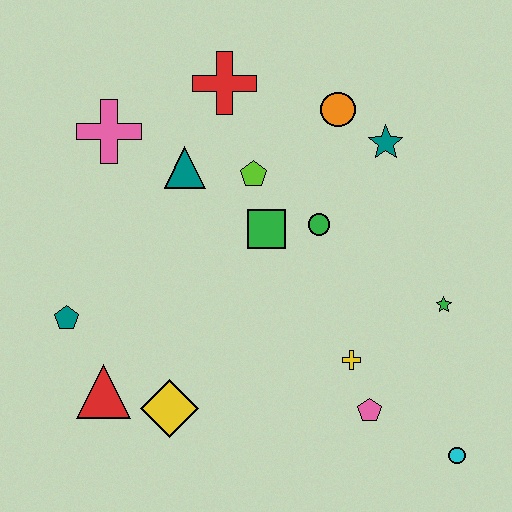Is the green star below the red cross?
Yes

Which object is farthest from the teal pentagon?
The cyan circle is farthest from the teal pentagon.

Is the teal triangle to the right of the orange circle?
No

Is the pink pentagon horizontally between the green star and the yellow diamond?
Yes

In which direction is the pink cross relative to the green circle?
The pink cross is to the left of the green circle.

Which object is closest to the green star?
The yellow cross is closest to the green star.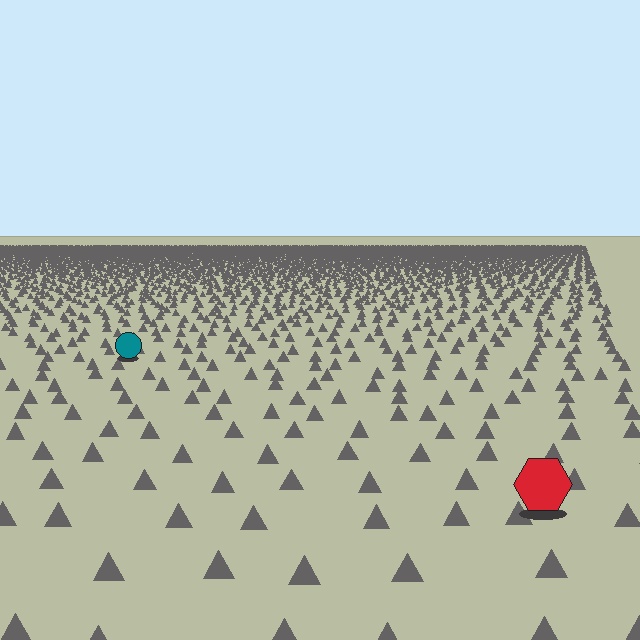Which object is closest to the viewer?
The red hexagon is closest. The texture marks near it are larger and more spread out.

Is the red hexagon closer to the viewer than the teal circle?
Yes. The red hexagon is closer — you can tell from the texture gradient: the ground texture is coarser near it.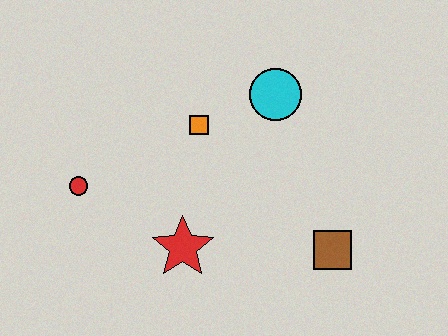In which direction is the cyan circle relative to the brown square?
The cyan circle is above the brown square.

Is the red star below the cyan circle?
Yes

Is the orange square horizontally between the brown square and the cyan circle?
No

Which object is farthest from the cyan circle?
The red circle is farthest from the cyan circle.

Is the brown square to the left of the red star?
No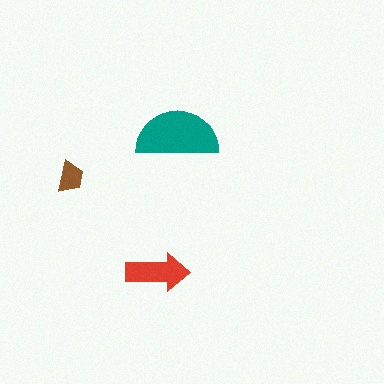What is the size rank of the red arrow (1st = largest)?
2nd.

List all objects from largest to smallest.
The teal semicircle, the red arrow, the brown trapezoid.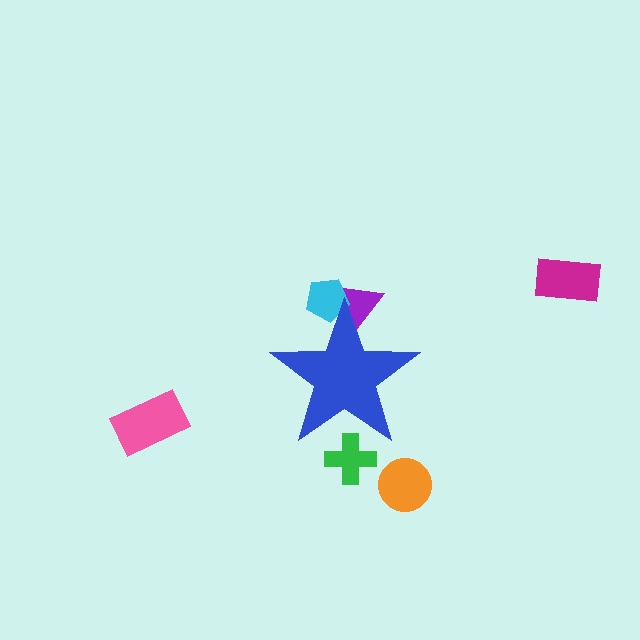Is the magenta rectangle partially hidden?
No, the magenta rectangle is fully visible.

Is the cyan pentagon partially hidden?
Yes, the cyan pentagon is partially hidden behind the blue star.